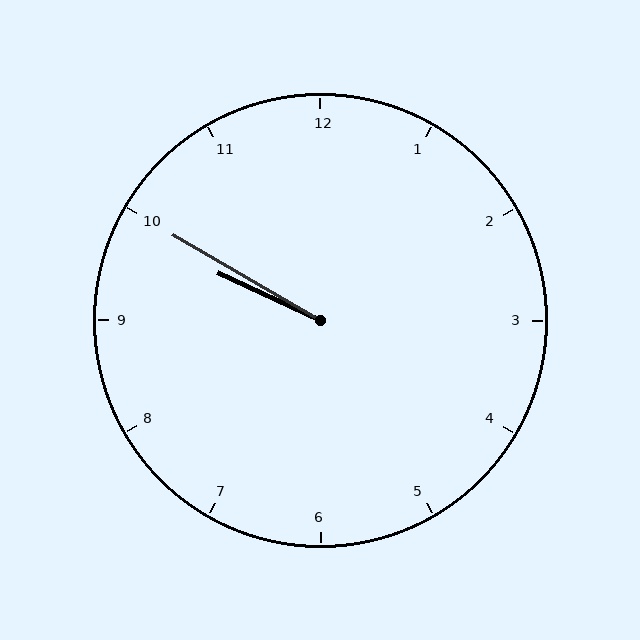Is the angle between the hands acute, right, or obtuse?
It is acute.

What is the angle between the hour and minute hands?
Approximately 5 degrees.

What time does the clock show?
9:50.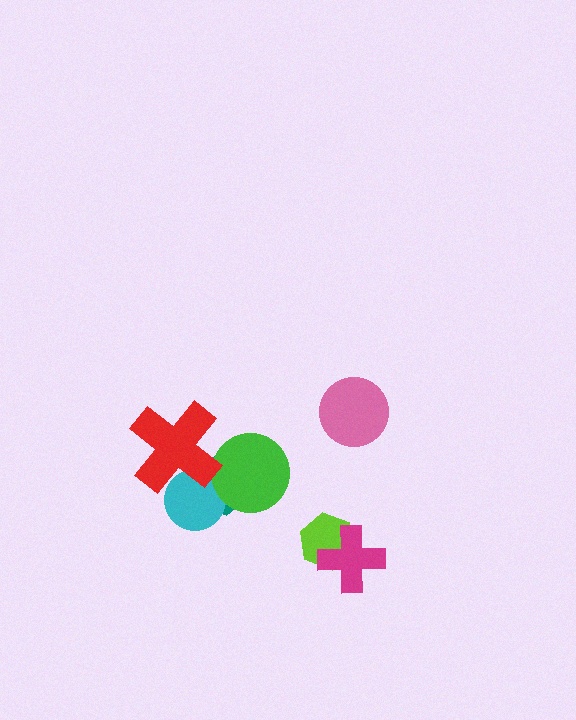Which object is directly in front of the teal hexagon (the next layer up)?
The cyan circle is directly in front of the teal hexagon.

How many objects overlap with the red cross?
2 objects overlap with the red cross.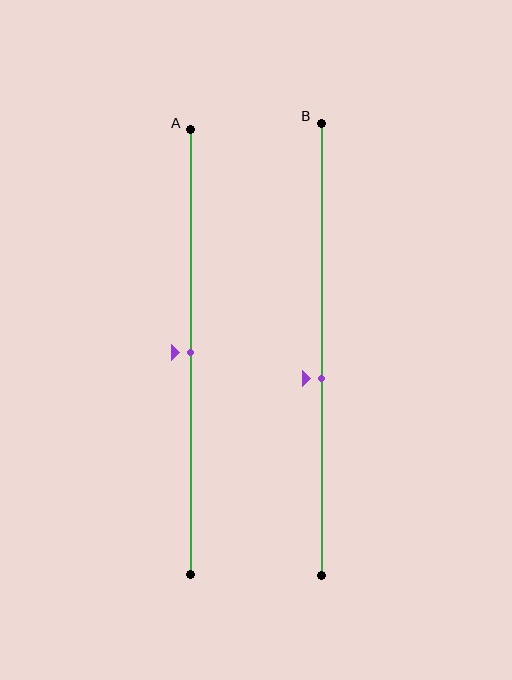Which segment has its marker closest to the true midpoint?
Segment A has its marker closest to the true midpoint.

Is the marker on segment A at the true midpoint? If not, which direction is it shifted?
Yes, the marker on segment A is at the true midpoint.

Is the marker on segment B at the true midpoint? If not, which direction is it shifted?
No, the marker on segment B is shifted downward by about 6% of the segment length.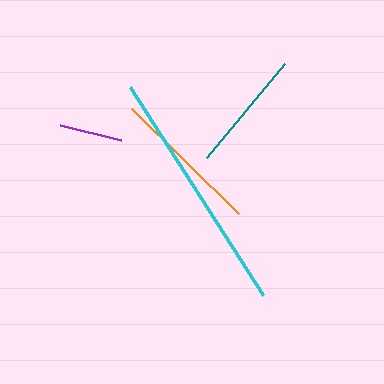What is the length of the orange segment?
The orange segment is approximately 150 pixels long.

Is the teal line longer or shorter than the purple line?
The teal line is longer than the purple line.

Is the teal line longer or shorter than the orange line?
The orange line is longer than the teal line.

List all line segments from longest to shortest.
From longest to shortest: cyan, orange, teal, purple.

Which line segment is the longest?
The cyan line is the longest at approximately 247 pixels.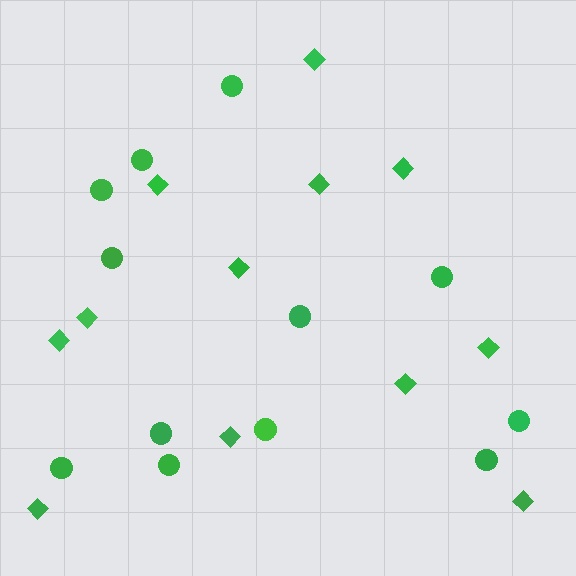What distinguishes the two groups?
There are 2 groups: one group of circles (12) and one group of diamonds (12).